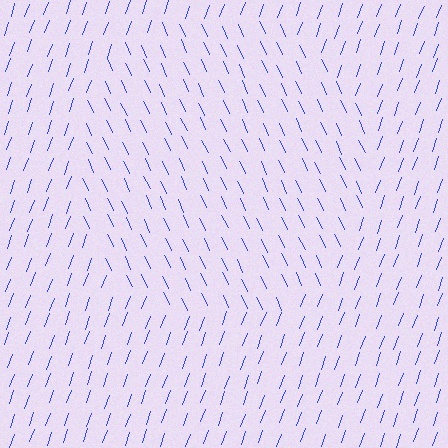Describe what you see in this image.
The image is filled with small blue line segments. A circle region in the image has lines oriented differently from the surrounding lines, creating a visible texture boundary.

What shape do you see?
I see a circle.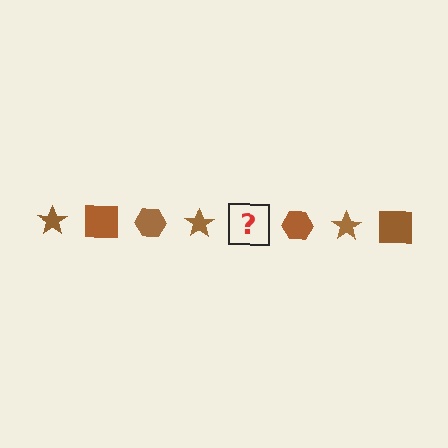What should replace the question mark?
The question mark should be replaced with a brown square.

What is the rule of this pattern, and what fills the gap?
The rule is that the pattern cycles through star, square, hexagon shapes in brown. The gap should be filled with a brown square.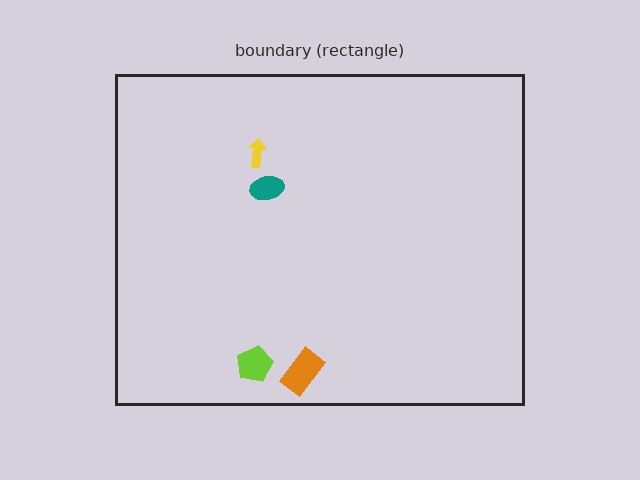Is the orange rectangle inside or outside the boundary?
Inside.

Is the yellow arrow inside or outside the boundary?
Inside.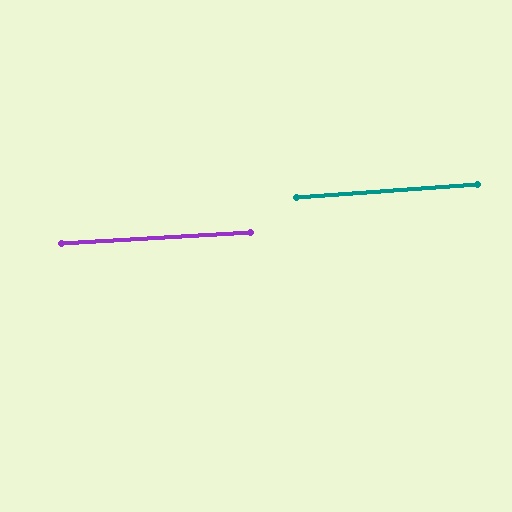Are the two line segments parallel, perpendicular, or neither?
Parallel — their directions differ by only 0.9°.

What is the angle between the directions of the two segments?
Approximately 1 degree.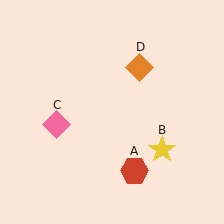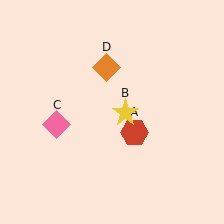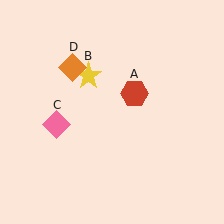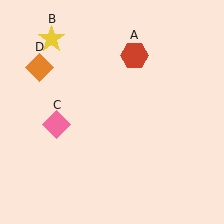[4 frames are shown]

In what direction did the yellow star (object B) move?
The yellow star (object B) moved up and to the left.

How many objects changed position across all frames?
3 objects changed position: red hexagon (object A), yellow star (object B), orange diamond (object D).